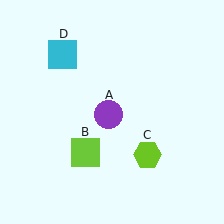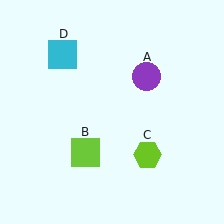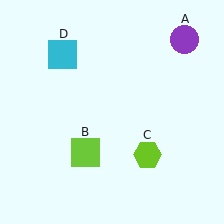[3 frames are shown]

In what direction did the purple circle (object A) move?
The purple circle (object A) moved up and to the right.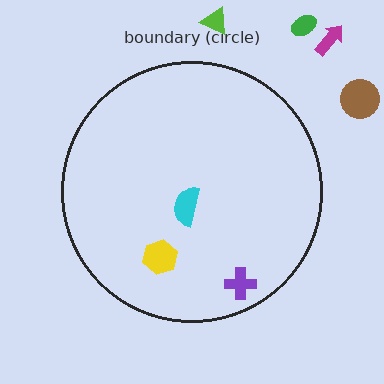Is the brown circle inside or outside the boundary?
Outside.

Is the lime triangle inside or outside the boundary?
Outside.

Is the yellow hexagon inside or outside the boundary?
Inside.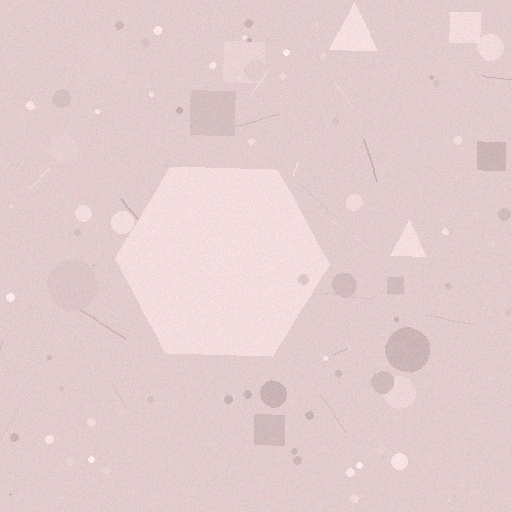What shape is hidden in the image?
A hexagon is hidden in the image.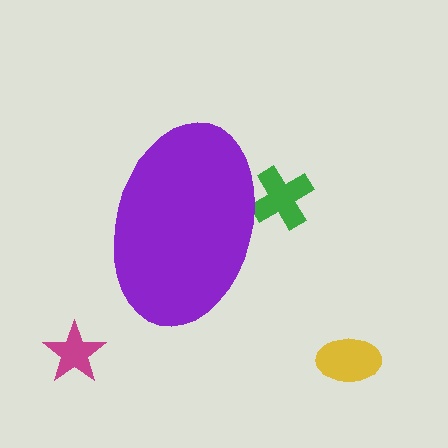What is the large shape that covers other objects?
A purple ellipse.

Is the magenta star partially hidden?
No, the magenta star is fully visible.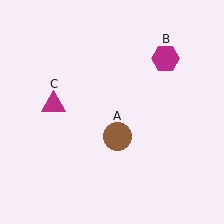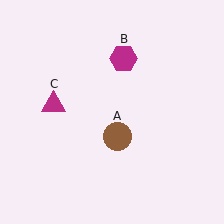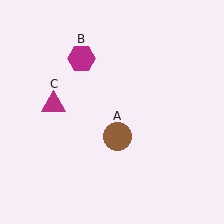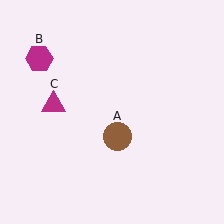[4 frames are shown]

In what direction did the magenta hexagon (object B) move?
The magenta hexagon (object B) moved left.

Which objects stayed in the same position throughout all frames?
Brown circle (object A) and magenta triangle (object C) remained stationary.